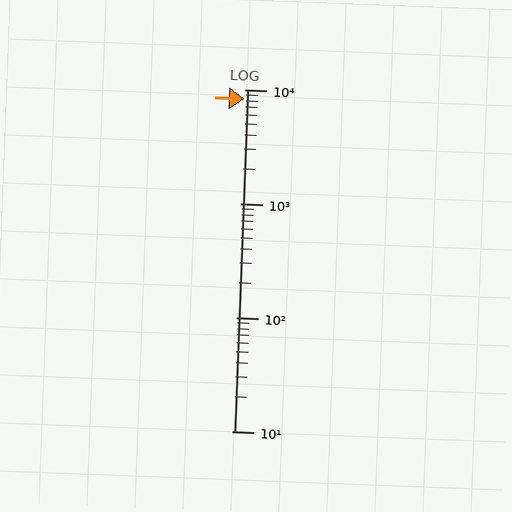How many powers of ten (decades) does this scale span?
The scale spans 3 decades, from 10 to 10000.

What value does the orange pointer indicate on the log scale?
The pointer indicates approximately 8200.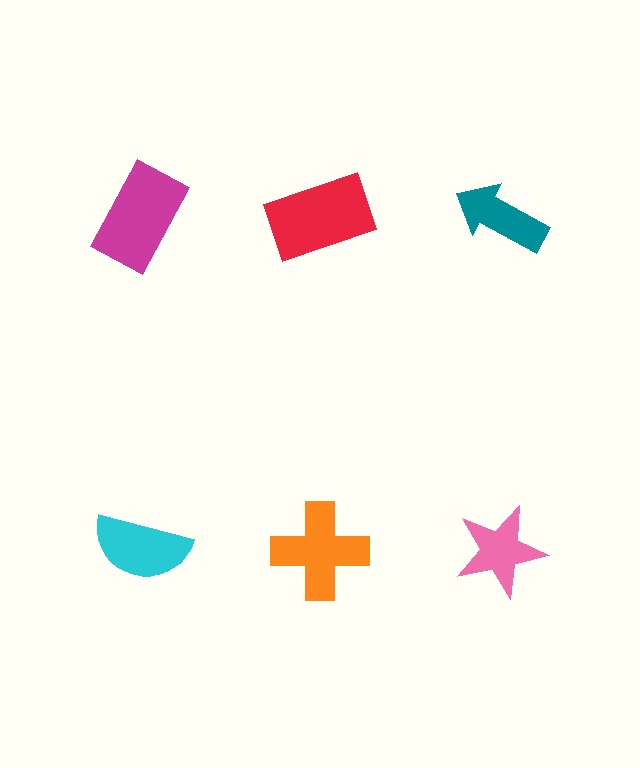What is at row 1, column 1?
A magenta rectangle.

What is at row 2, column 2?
An orange cross.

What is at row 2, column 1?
A cyan semicircle.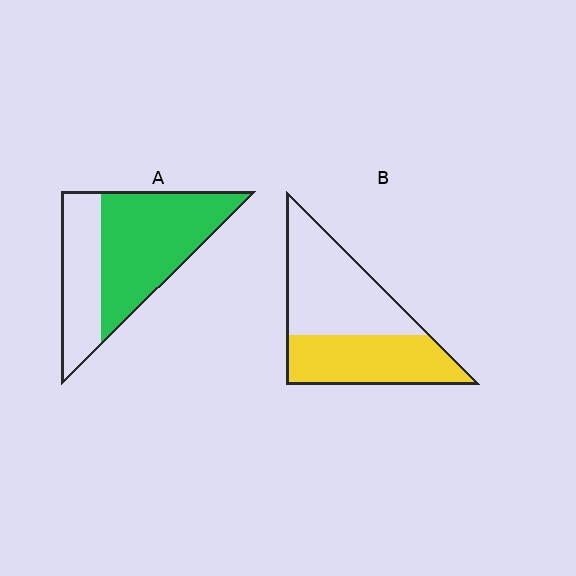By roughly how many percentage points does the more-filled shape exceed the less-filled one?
By roughly 20 percentage points (A over B).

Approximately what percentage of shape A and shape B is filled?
A is approximately 65% and B is approximately 45%.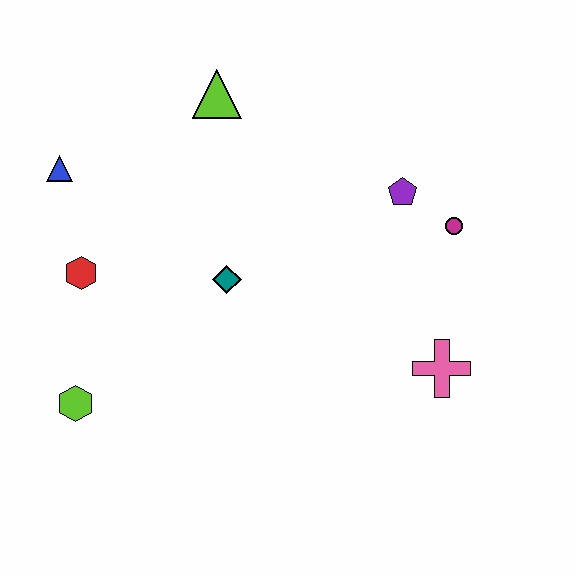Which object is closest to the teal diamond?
The red hexagon is closest to the teal diamond.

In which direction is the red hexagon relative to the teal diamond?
The red hexagon is to the left of the teal diamond.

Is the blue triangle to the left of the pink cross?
Yes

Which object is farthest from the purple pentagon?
The lime hexagon is farthest from the purple pentagon.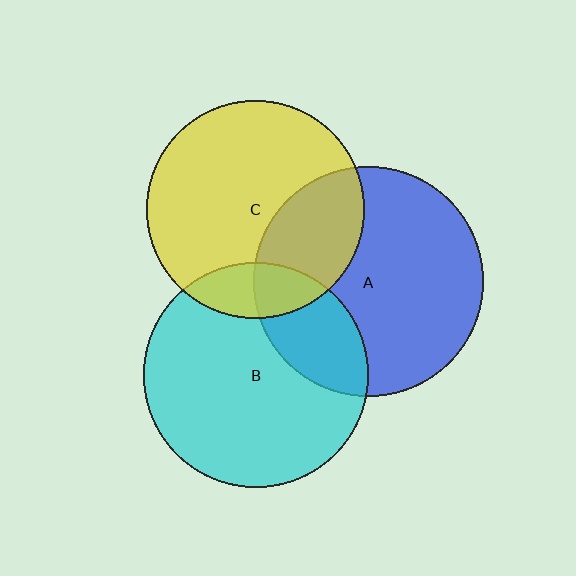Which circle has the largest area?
Circle A (blue).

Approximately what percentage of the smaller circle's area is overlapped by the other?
Approximately 15%.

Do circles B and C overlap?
Yes.